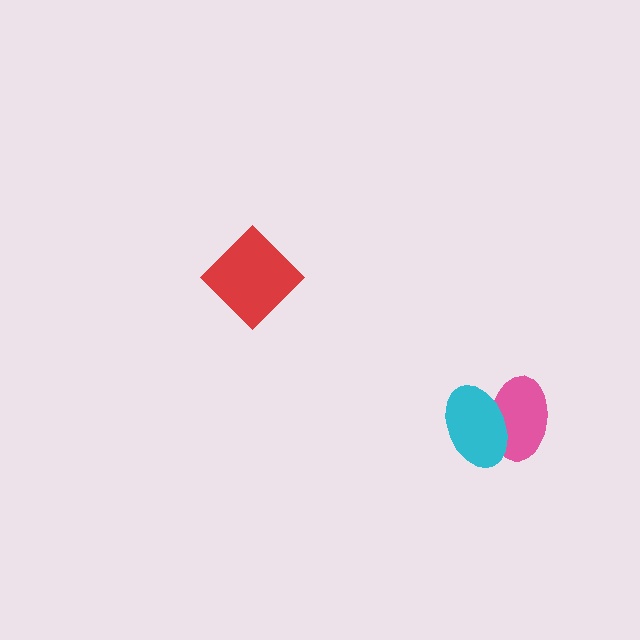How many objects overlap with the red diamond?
0 objects overlap with the red diamond.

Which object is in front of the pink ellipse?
The cyan ellipse is in front of the pink ellipse.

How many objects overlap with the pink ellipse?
1 object overlaps with the pink ellipse.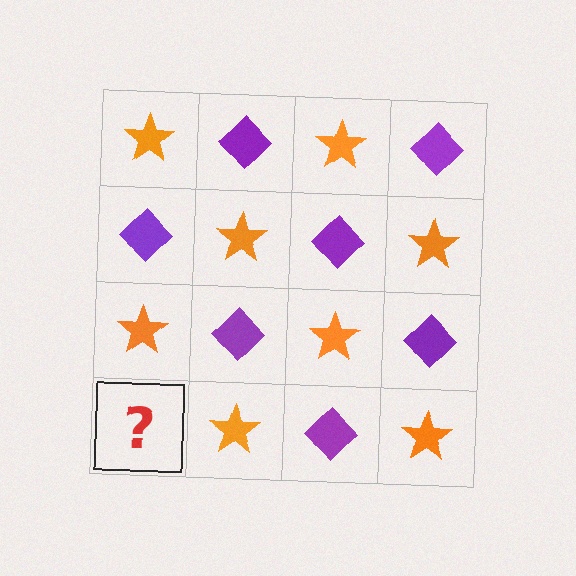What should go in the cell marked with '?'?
The missing cell should contain a purple diamond.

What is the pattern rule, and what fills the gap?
The rule is that it alternates orange star and purple diamond in a checkerboard pattern. The gap should be filled with a purple diamond.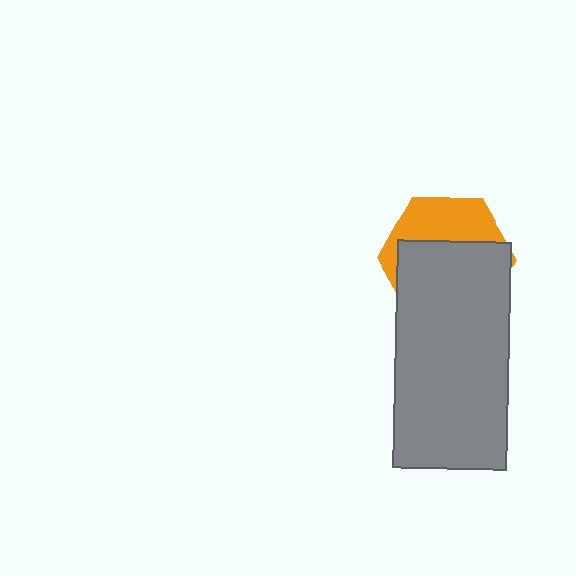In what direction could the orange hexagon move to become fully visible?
The orange hexagon could move up. That would shift it out from behind the gray rectangle entirely.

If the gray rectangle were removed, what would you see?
You would see the complete orange hexagon.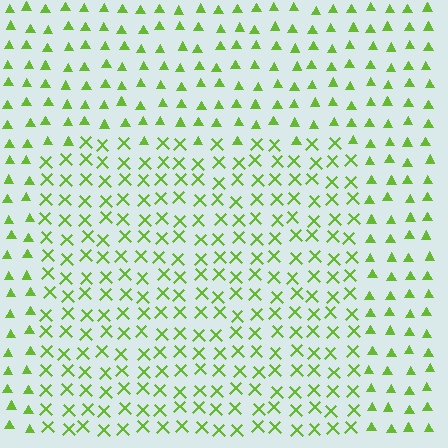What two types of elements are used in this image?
The image uses X marks inside the rectangle region and triangles outside it.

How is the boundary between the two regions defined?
The boundary is defined by a change in element shape: X marks inside vs. triangles outside. All elements share the same color and spacing.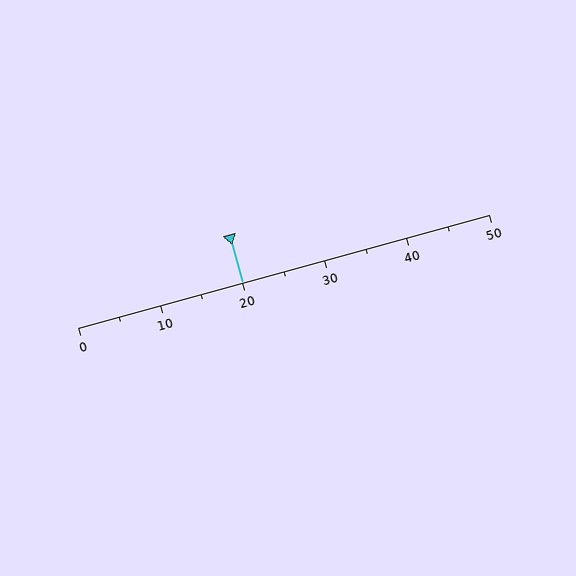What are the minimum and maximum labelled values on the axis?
The axis runs from 0 to 50.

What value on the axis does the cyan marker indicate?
The marker indicates approximately 20.